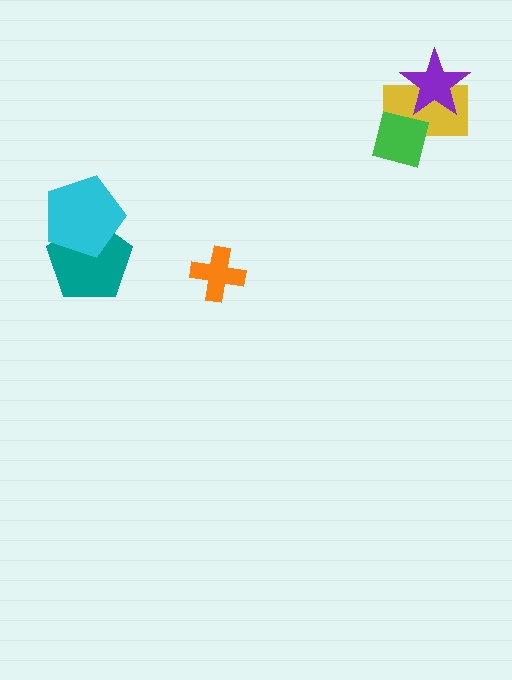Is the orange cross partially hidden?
No, no other shape covers it.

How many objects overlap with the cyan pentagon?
1 object overlaps with the cyan pentagon.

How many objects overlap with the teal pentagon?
1 object overlaps with the teal pentagon.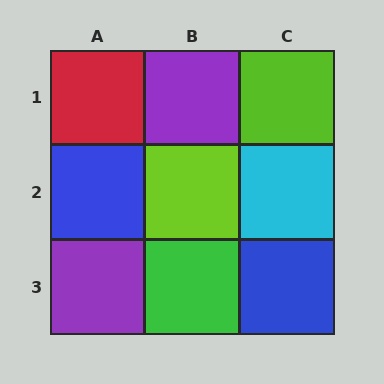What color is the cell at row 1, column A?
Red.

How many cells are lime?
2 cells are lime.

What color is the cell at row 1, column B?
Purple.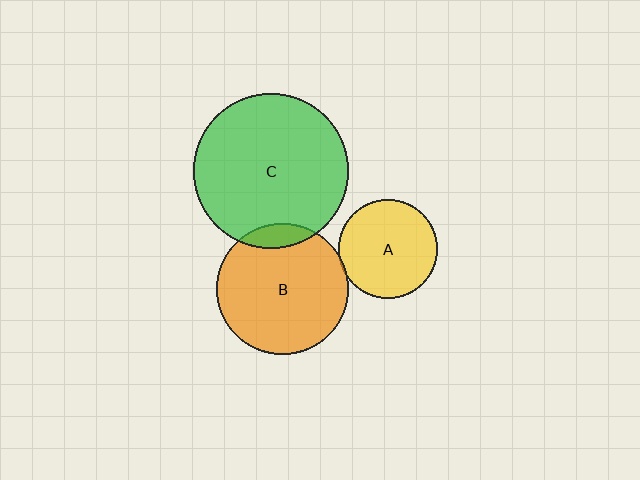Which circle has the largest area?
Circle C (green).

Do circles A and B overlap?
Yes.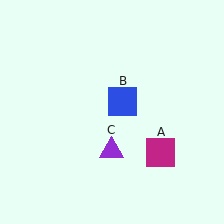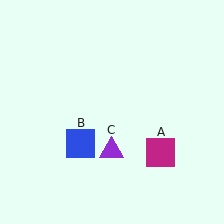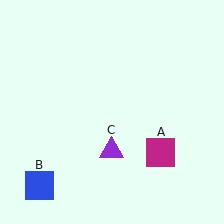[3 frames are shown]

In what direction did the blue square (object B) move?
The blue square (object B) moved down and to the left.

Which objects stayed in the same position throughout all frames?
Magenta square (object A) and purple triangle (object C) remained stationary.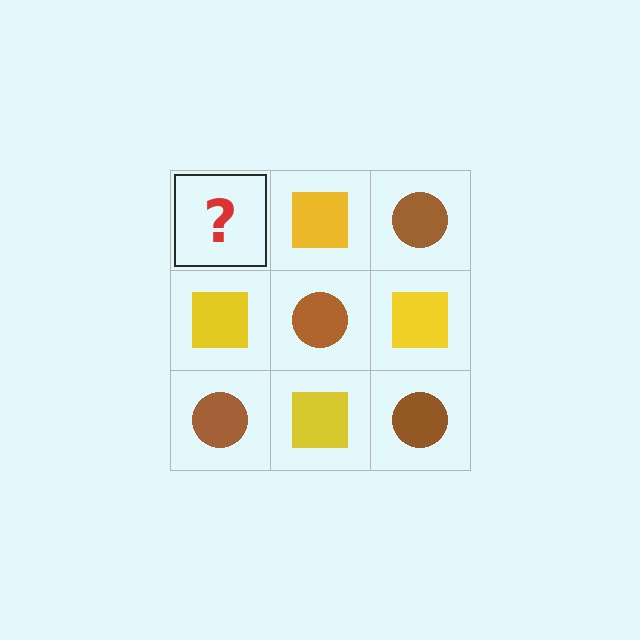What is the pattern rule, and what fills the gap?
The rule is that it alternates brown circle and yellow square in a checkerboard pattern. The gap should be filled with a brown circle.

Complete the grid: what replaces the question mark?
The question mark should be replaced with a brown circle.